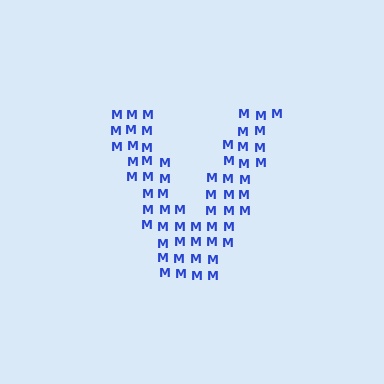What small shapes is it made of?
It is made of small letter M's.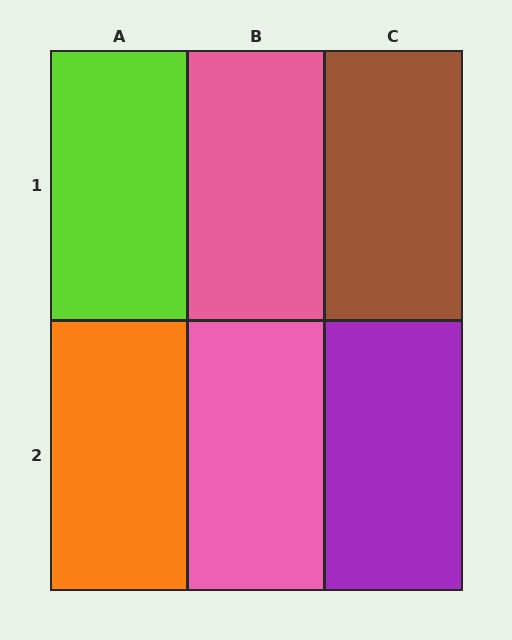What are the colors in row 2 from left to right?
Orange, pink, purple.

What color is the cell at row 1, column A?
Lime.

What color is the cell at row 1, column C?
Brown.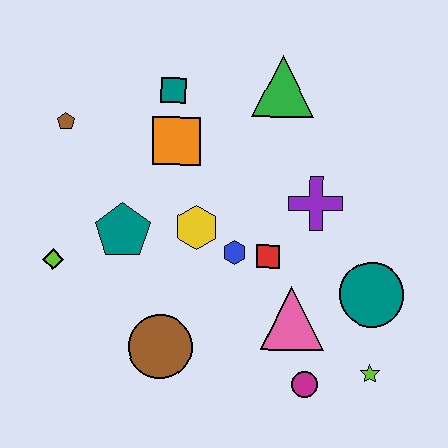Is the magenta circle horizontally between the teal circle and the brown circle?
Yes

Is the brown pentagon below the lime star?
No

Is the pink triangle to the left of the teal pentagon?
No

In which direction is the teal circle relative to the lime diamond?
The teal circle is to the right of the lime diamond.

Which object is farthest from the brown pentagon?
The lime star is farthest from the brown pentagon.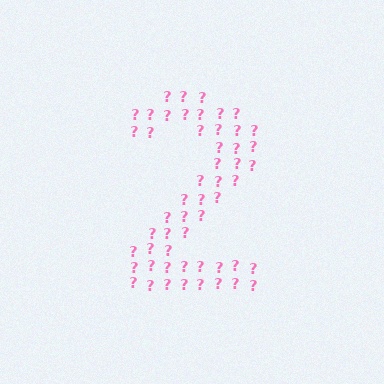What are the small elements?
The small elements are question marks.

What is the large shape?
The large shape is the digit 2.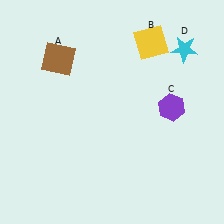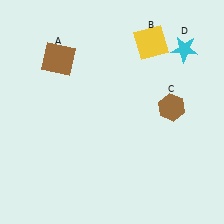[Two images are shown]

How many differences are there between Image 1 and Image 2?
There is 1 difference between the two images.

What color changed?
The hexagon (C) changed from purple in Image 1 to brown in Image 2.